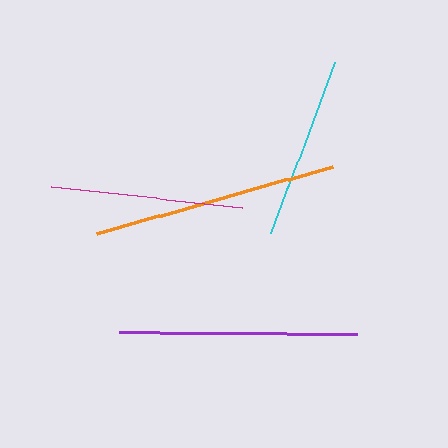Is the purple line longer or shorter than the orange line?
The orange line is longer than the purple line.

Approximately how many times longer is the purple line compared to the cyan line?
The purple line is approximately 1.3 times the length of the cyan line.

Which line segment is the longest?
The orange line is the longest at approximately 246 pixels.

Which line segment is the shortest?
The cyan line is the shortest at approximately 183 pixels.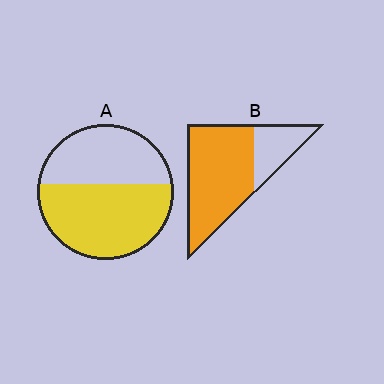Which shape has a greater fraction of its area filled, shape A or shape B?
Shape B.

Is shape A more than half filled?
Yes.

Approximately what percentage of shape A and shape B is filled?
A is approximately 55% and B is approximately 75%.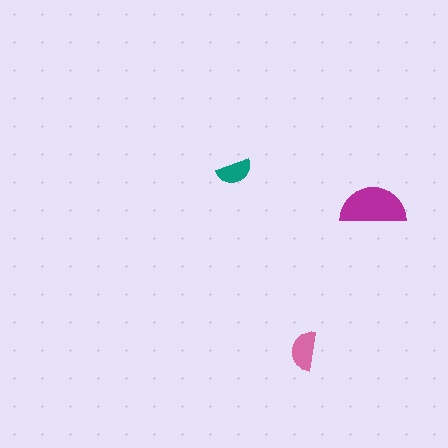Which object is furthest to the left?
The teal semicircle is leftmost.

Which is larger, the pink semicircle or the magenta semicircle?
The magenta one.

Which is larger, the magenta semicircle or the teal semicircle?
The magenta one.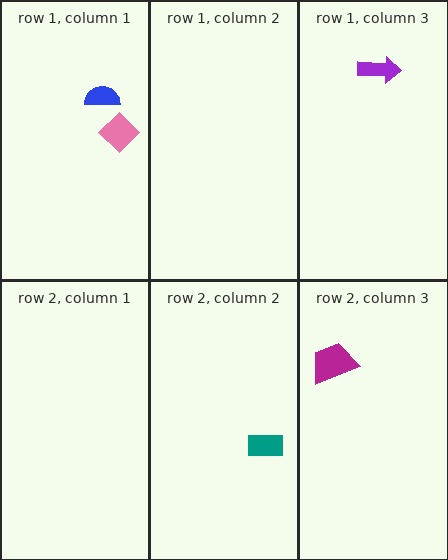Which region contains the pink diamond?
The row 1, column 1 region.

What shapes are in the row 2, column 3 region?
The magenta trapezoid.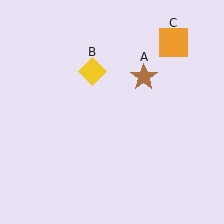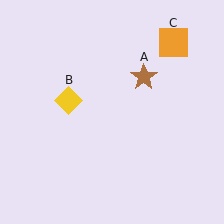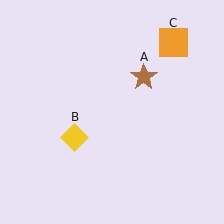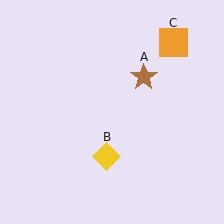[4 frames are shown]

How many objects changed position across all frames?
1 object changed position: yellow diamond (object B).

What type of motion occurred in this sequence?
The yellow diamond (object B) rotated counterclockwise around the center of the scene.